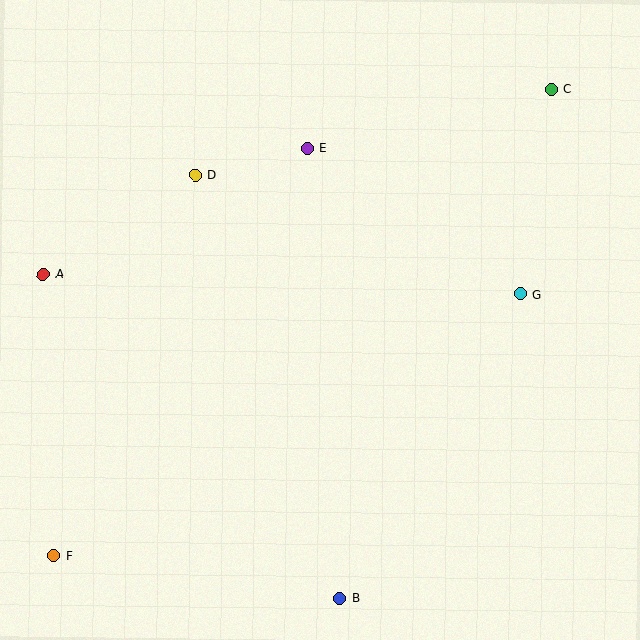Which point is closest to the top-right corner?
Point C is closest to the top-right corner.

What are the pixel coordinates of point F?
Point F is at (54, 556).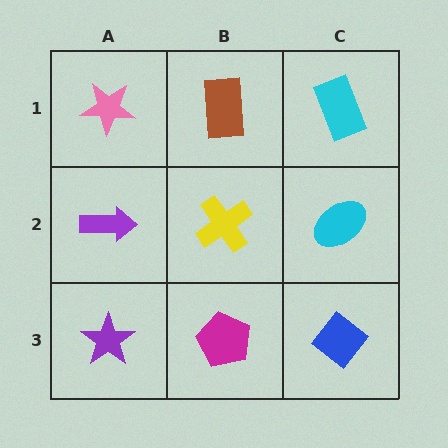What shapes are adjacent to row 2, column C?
A cyan rectangle (row 1, column C), a blue diamond (row 3, column C), a yellow cross (row 2, column B).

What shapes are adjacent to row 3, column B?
A yellow cross (row 2, column B), a purple star (row 3, column A), a blue diamond (row 3, column C).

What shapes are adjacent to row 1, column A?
A purple arrow (row 2, column A), a brown rectangle (row 1, column B).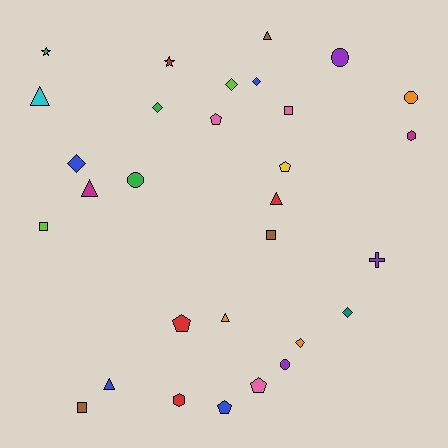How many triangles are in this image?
There are 6 triangles.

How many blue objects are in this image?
There are 4 blue objects.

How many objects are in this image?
There are 30 objects.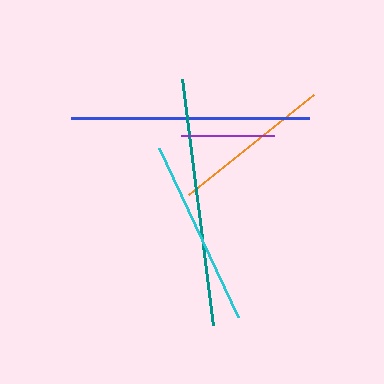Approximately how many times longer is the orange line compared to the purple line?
The orange line is approximately 1.7 times the length of the purple line.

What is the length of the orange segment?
The orange segment is approximately 159 pixels long.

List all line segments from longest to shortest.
From longest to shortest: teal, blue, cyan, orange, purple.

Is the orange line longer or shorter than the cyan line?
The cyan line is longer than the orange line.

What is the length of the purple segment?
The purple segment is approximately 94 pixels long.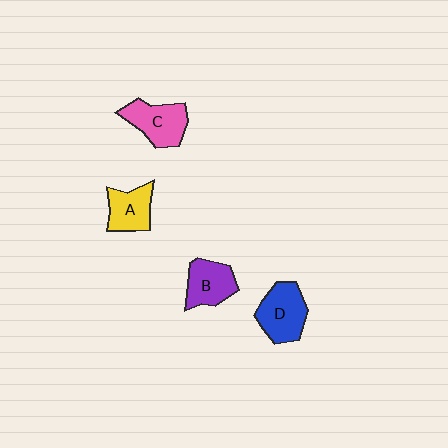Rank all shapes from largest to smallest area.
From largest to smallest: D (blue), C (pink), B (purple), A (yellow).